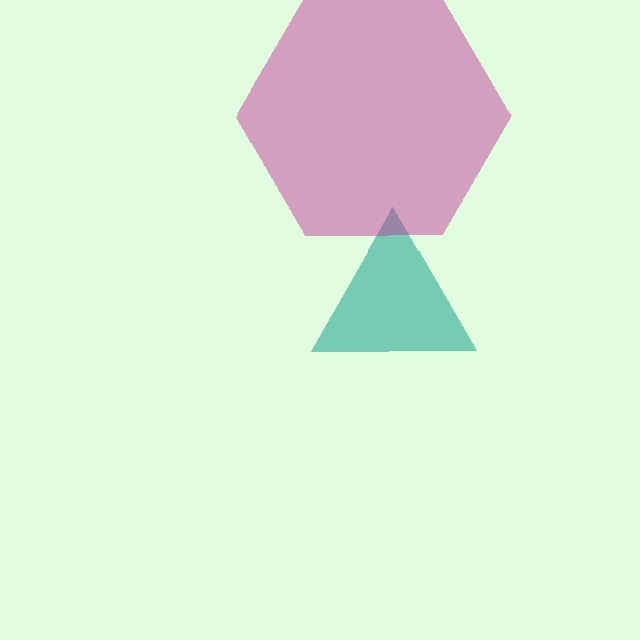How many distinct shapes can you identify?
There are 2 distinct shapes: a teal triangle, a magenta hexagon.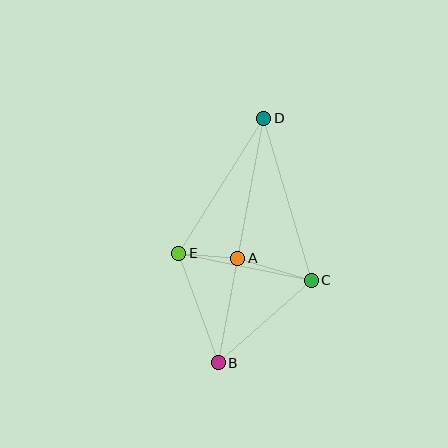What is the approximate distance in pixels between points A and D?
The distance between A and D is approximately 142 pixels.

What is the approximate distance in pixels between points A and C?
The distance between A and C is approximately 77 pixels.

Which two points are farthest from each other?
Points B and D are farthest from each other.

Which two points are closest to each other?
Points A and E are closest to each other.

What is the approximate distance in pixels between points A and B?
The distance between A and B is approximately 106 pixels.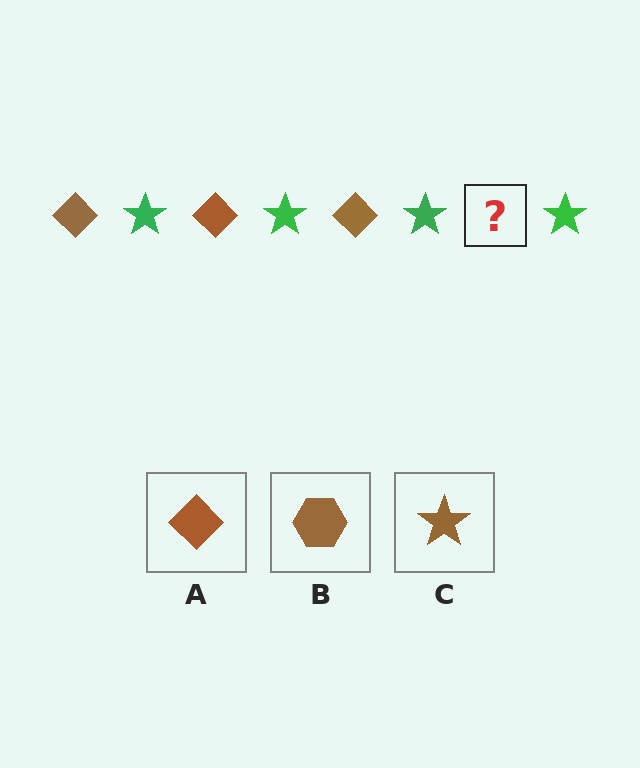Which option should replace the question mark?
Option A.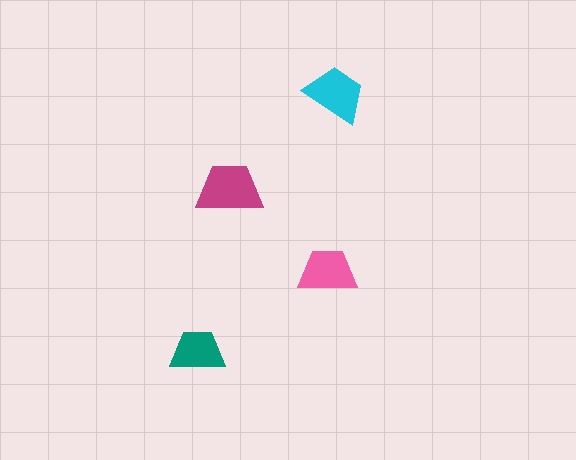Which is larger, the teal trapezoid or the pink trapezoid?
The pink one.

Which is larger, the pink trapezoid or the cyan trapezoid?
The cyan one.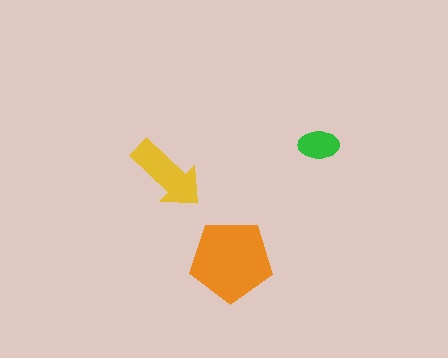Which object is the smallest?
The green ellipse.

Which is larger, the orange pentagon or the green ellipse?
The orange pentagon.